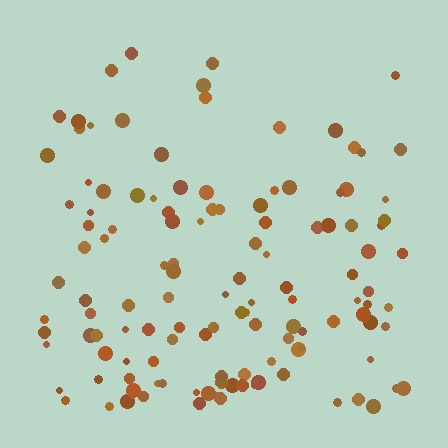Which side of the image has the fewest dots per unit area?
The top.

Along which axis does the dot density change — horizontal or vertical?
Vertical.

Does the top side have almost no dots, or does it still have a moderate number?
Still a moderate number, just noticeably fewer than the bottom.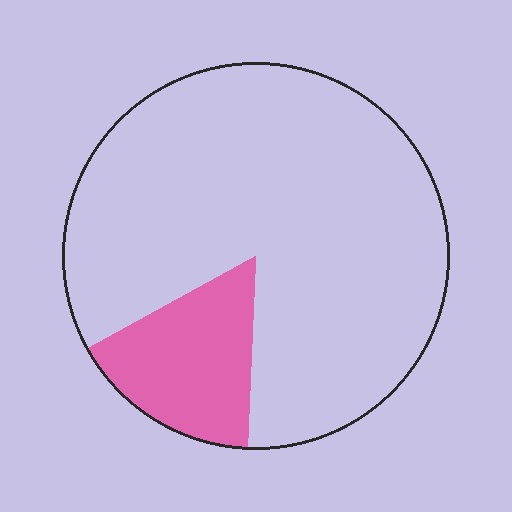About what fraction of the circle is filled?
About one sixth (1/6).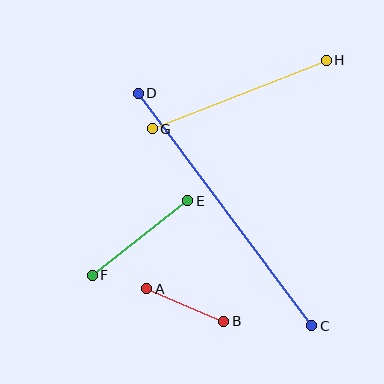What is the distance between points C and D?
The distance is approximately 290 pixels.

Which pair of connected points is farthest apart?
Points C and D are farthest apart.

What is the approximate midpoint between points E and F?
The midpoint is at approximately (140, 238) pixels.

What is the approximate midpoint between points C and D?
The midpoint is at approximately (225, 209) pixels.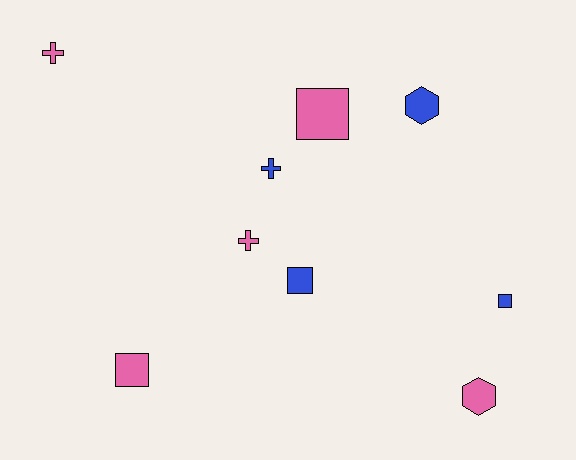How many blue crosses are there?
There is 1 blue cross.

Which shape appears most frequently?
Square, with 4 objects.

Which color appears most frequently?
Pink, with 5 objects.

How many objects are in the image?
There are 9 objects.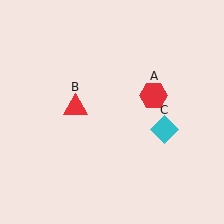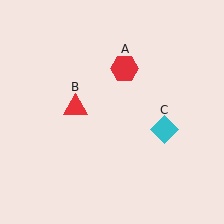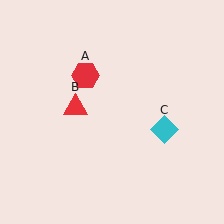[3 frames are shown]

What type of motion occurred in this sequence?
The red hexagon (object A) rotated counterclockwise around the center of the scene.